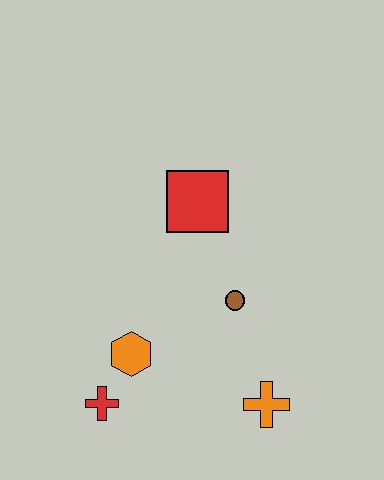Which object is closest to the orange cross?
The brown circle is closest to the orange cross.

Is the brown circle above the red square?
No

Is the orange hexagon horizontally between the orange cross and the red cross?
Yes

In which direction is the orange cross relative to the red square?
The orange cross is below the red square.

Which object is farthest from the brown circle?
The red cross is farthest from the brown circle.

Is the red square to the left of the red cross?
No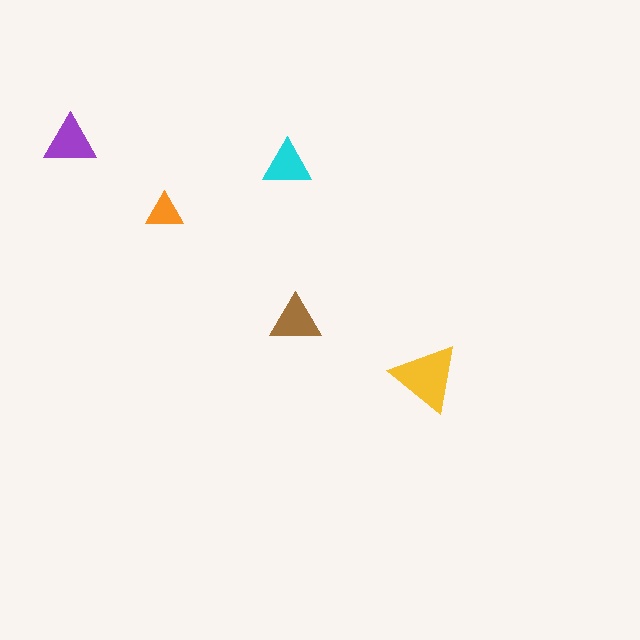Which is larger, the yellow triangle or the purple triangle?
The yellow one.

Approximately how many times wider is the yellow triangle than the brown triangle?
About 1.5 times wider.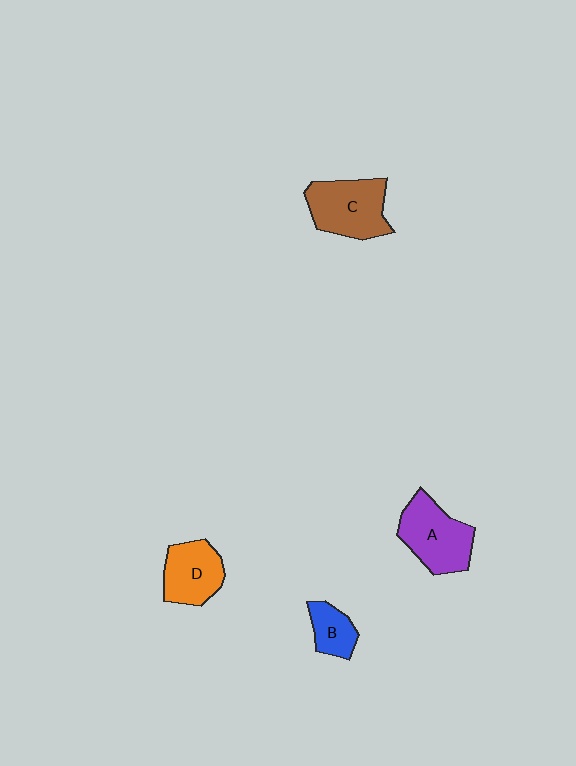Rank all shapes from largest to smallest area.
From largest to smallest: C (brown), A (purple), D (orange), B (blue).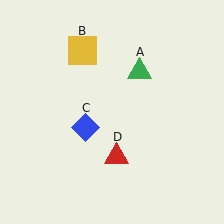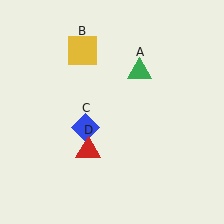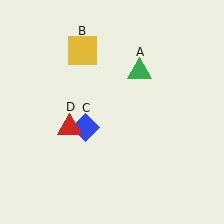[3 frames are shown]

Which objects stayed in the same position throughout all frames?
Green triangle (object A) and yellow square (object B) and blue diamond (object C) remained stationary.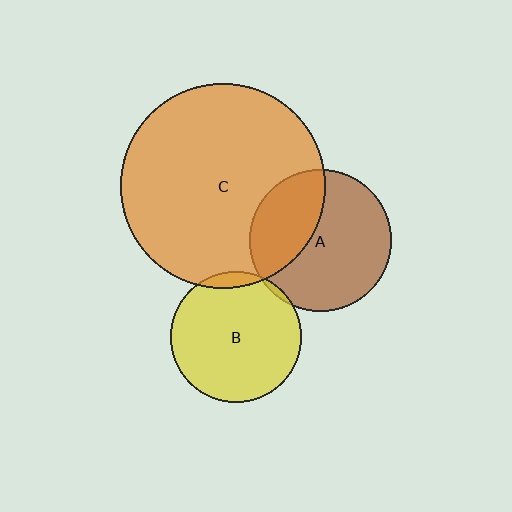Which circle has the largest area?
Circle C (orange).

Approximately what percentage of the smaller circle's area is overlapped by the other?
Approximately 5%.